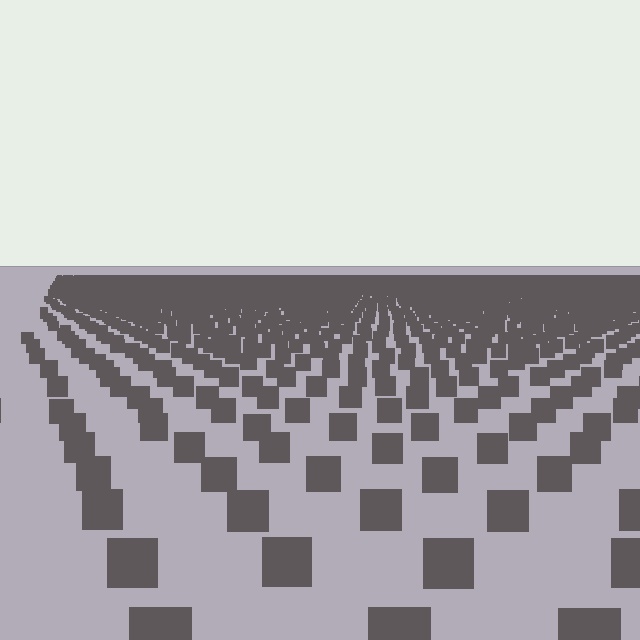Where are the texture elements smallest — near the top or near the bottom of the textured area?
Near the top.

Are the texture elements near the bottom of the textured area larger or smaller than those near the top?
Larger. Near the bottom, elements are closer to the viewer and appear at a bigger on-screen size.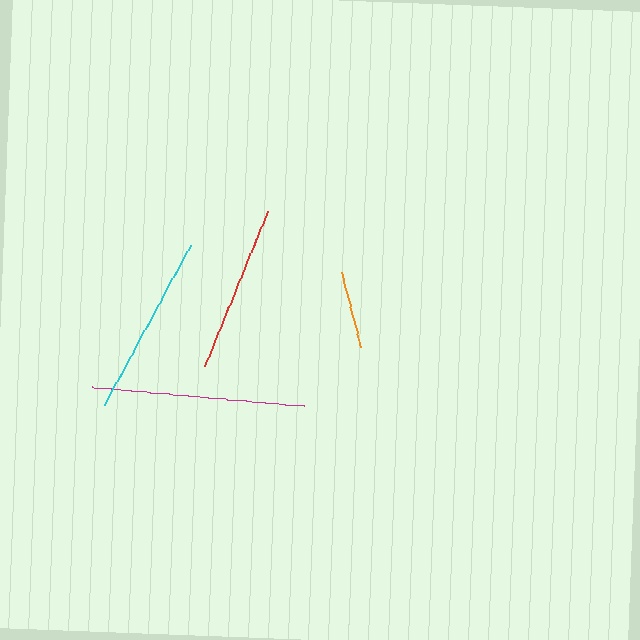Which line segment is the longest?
The magenta line is the longest at approximately 212 pixels.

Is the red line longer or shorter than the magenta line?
The magenta line is longer than the red line.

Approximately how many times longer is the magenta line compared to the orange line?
The magenta line is approximately 2.8 times the length of the orange line.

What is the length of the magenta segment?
The magenta segment is approximately 212 pixels long.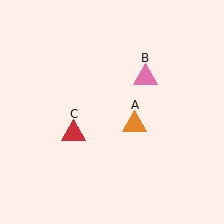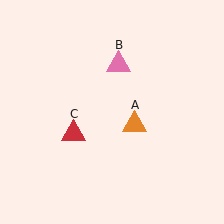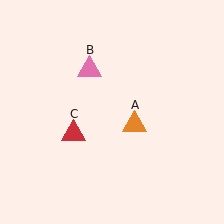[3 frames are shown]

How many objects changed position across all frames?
1 object changed position: pink triangle (object B).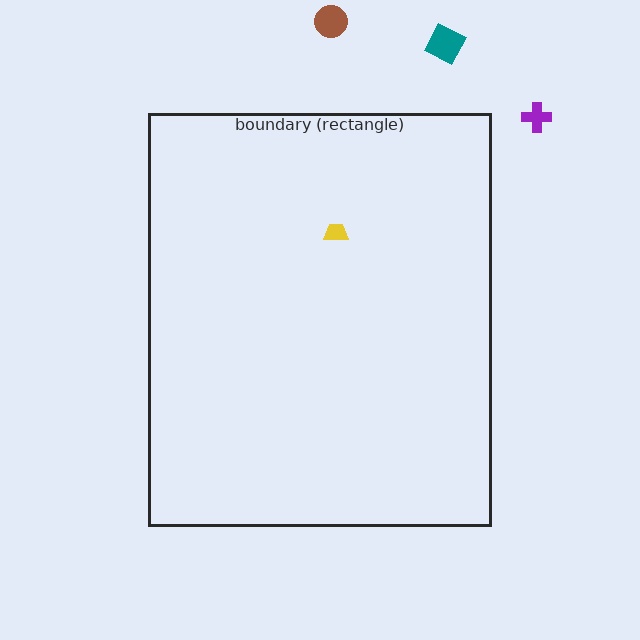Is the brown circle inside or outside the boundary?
Outside.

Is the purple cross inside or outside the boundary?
Outside.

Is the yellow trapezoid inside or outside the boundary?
Inside.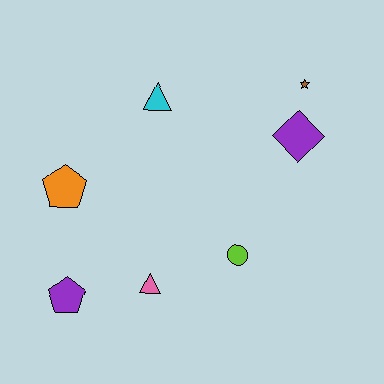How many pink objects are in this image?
There is 1 pink object.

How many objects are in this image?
There are 7 objects.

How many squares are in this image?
There are no squares.